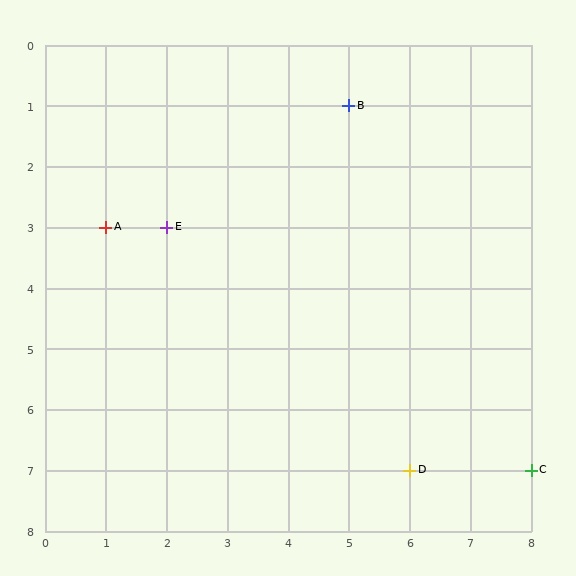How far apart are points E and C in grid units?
Points E and C are 6 columns and 4 rows apart (about 7.2 grid units diagonally).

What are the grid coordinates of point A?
Point A is at grid coordinates (1, 3).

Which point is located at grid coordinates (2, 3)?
Point E is at (2, 3).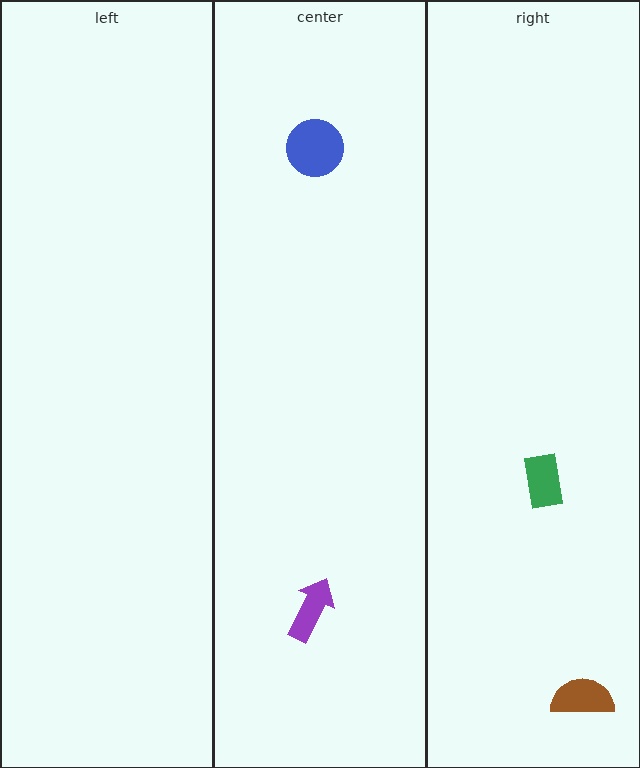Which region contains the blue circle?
The center region.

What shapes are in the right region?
The brown semicircle, the green rectangle.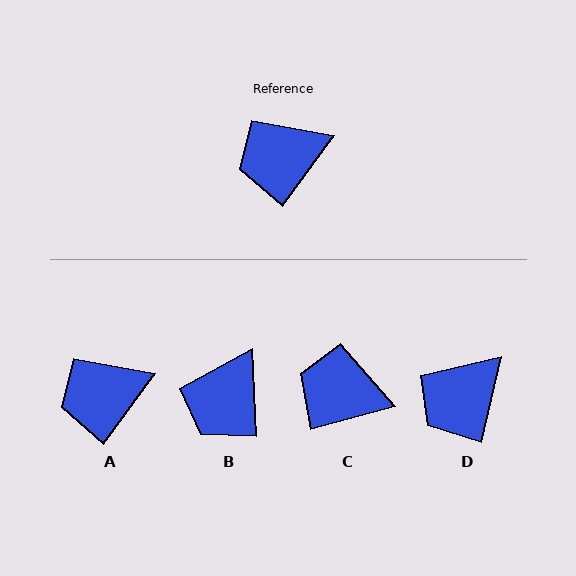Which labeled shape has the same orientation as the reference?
A.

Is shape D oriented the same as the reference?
No, it is off by about 23 degrees.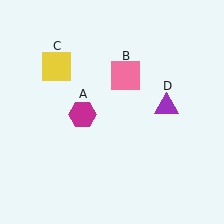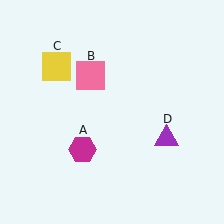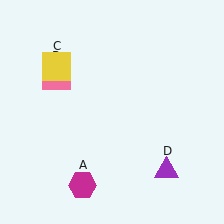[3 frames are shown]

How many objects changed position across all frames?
3 objects changed position: magenta hexagon (object A), pink square (object B), purple triangle (object D).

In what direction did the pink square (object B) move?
The pink square (object B) moved left.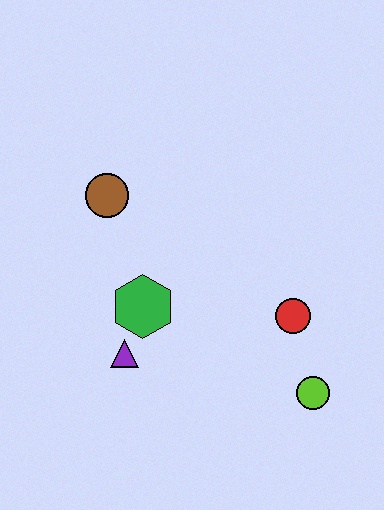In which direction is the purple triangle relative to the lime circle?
The purple triangle is to the left of the lime circle.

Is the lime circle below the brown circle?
Yes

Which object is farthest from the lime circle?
The brown circle is farthest from the lime circle.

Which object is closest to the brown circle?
The green hexagon is closest to the brown circle.